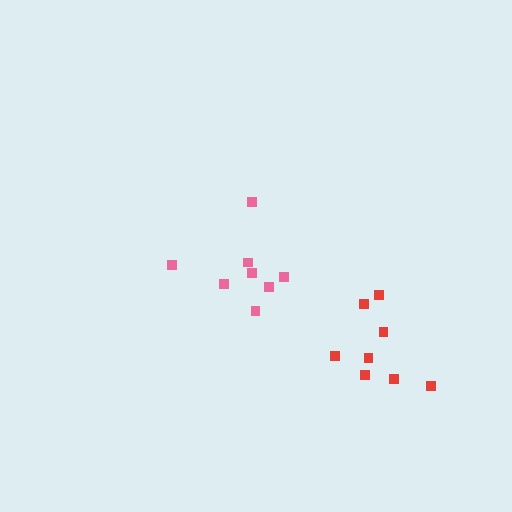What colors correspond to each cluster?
The clusters are colored: pink, red.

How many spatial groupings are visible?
There are 2 spatial groupings.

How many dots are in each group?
Group 1: 8 dots, Group 2: 8 dots (16 total).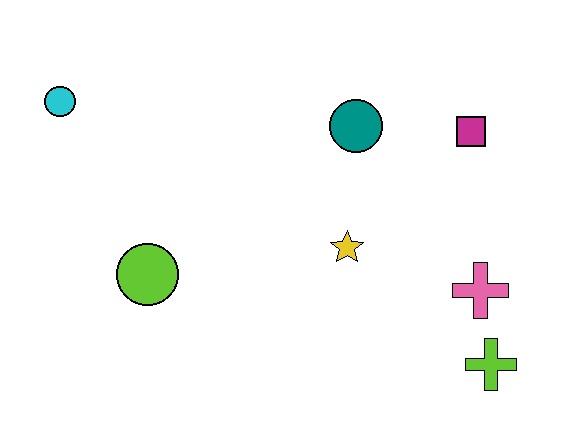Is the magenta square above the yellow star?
Yes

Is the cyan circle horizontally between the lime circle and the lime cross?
No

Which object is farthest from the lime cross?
The cyan circle is farthest from the lime cross.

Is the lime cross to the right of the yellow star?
Yes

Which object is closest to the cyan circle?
The lime circle is closest to the cyan circle.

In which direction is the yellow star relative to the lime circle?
The yellow star is to the right of the lime circle.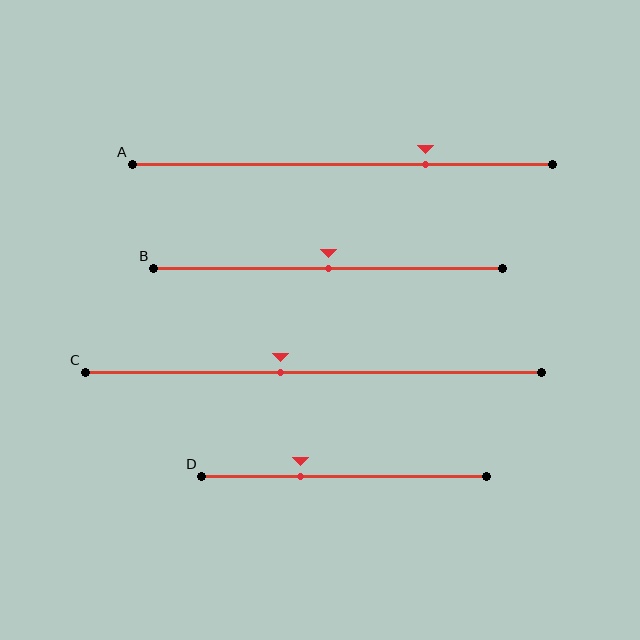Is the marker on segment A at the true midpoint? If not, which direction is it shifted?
No, the marker on segment A is shifted to the right by about 20% of the segment length.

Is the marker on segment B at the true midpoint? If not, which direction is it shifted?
Yes, the marker on segment B is at the true midpoint.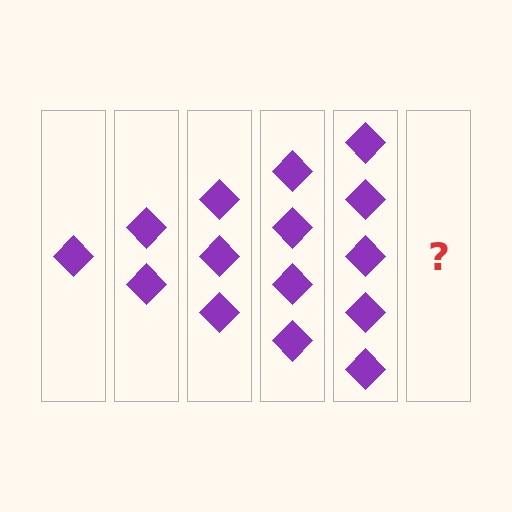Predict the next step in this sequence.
The next step is 6 diamonds.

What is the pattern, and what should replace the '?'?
The pattern is that each step adds one more diamond. The '?' should be 6 diamonds.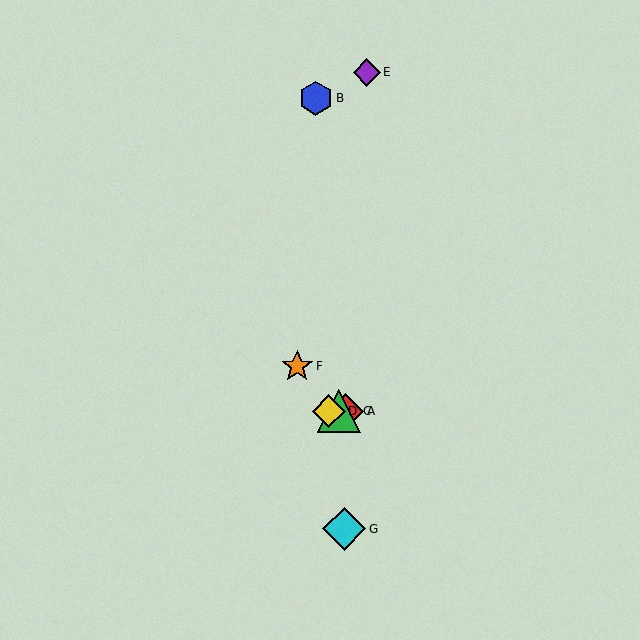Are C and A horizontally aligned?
Yes, both are at y≈411.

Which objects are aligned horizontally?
Objects A, C, D are aligned horizontally.